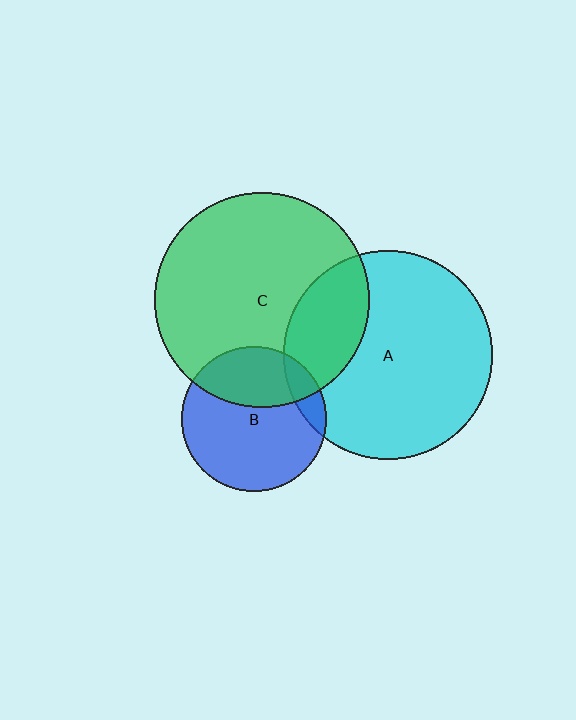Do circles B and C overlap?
Yes.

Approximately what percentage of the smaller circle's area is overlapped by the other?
Approximately 35%.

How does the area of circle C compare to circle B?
Approximately 2.2 times.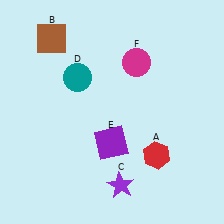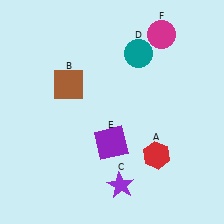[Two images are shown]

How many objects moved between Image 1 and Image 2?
3 objects moved between the two images.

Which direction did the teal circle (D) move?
The teal circle (D) moved right.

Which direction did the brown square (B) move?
The brown square (B) moved down.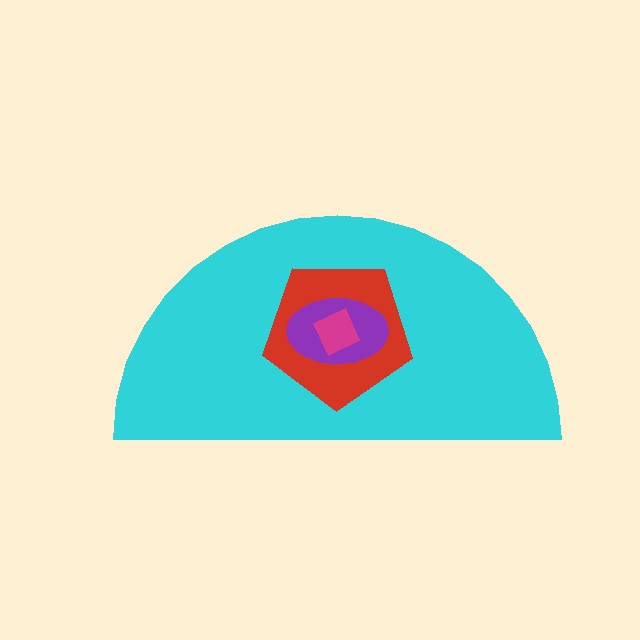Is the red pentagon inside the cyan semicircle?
Yes.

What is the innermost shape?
The magenta square.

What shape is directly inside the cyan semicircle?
The red pentagon.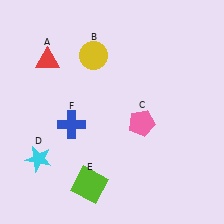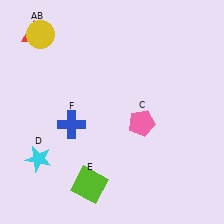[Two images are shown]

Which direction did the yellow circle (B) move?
The yellow circle (B) moved left.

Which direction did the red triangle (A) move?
The red triangle (A) moved up.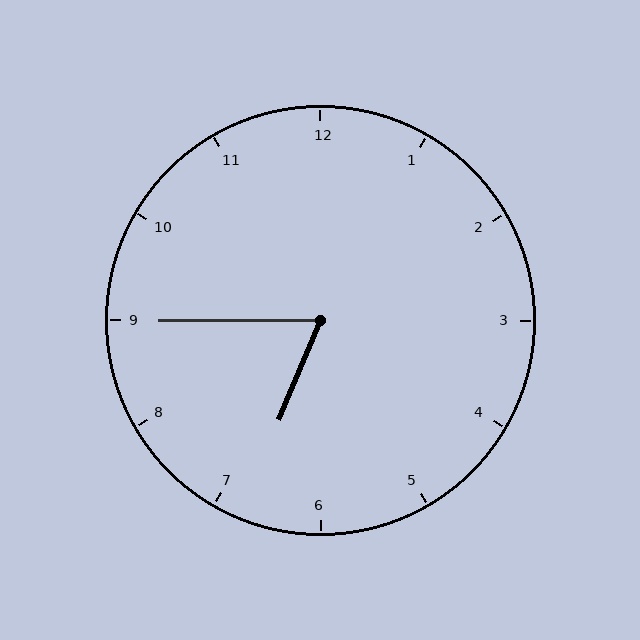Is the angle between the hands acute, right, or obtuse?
It is acute.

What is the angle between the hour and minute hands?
Approximately 68 degrees.